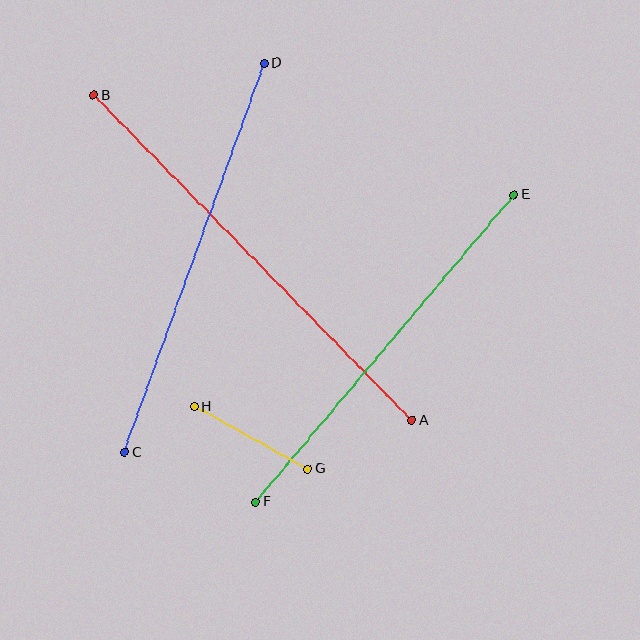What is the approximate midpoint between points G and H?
The midpoint is at approximately (251, 438) pixels.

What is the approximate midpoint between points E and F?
The midpoint is at approximately (385, 348) pixels.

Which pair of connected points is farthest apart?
Points A and B are farthest apart.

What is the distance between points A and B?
The distance is approximately 454 pixels.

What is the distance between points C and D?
The distance is approximately 414 pixels.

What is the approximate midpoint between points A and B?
The midpoint is at approximately (253, 258) pixels.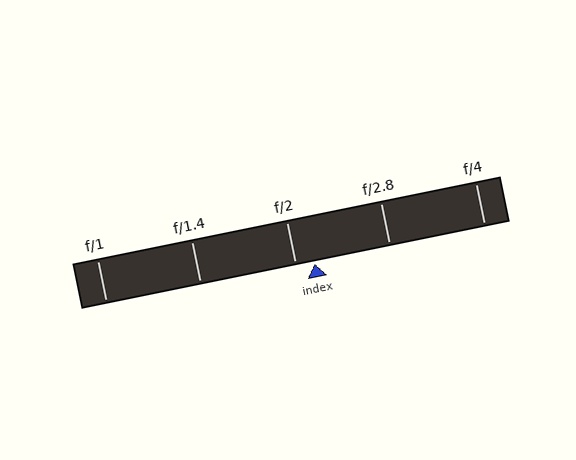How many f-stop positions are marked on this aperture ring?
There are 5 f-stop positions marked.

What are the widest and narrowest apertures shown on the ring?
The widest aperture shown is f/1 and the narrowest is f/4.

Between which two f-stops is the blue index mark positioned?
The index mark is between f/2 and f/2.8.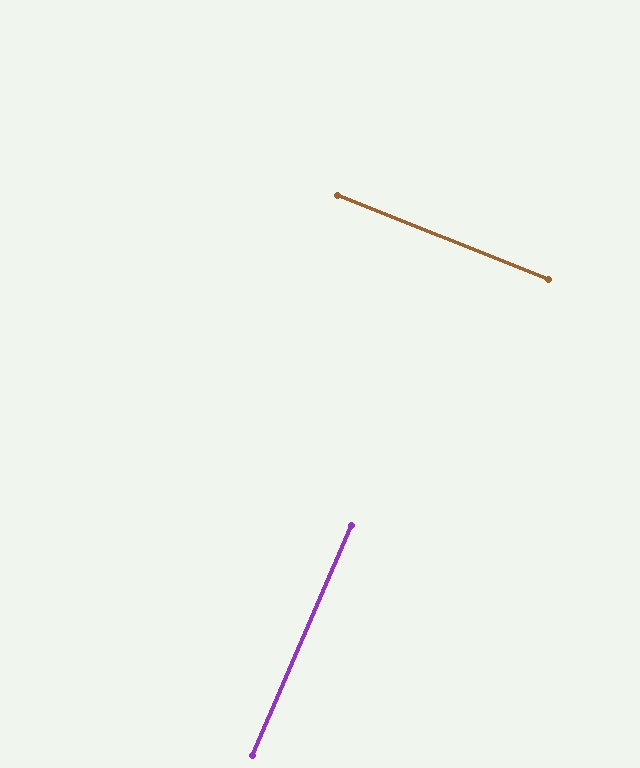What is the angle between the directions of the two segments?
Approximately 88 degrees.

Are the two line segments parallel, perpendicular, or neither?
Perpendicular — they meet at approximately 88°.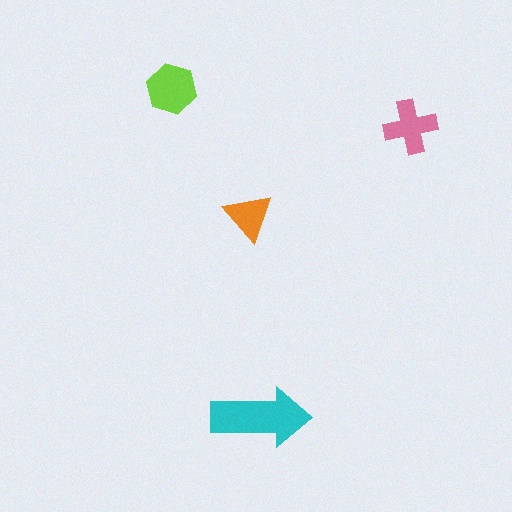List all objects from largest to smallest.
The cyan arrow, the lime hexagon, the pink cross, the orange triangle.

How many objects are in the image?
There are 4 objects in the image.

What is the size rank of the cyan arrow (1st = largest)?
1st.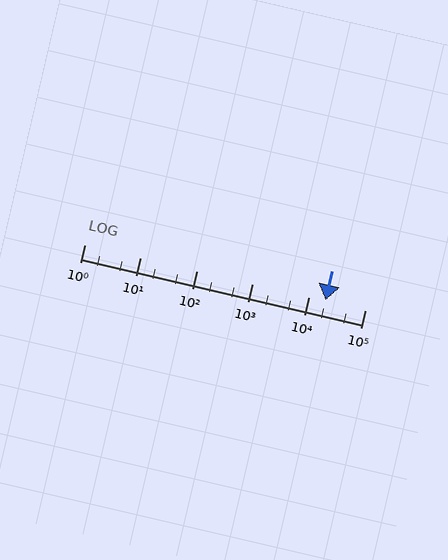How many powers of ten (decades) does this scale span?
The scale spans 5 decades, from 1 to 100000.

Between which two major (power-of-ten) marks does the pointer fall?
The pointer is between 10000 and 100000.